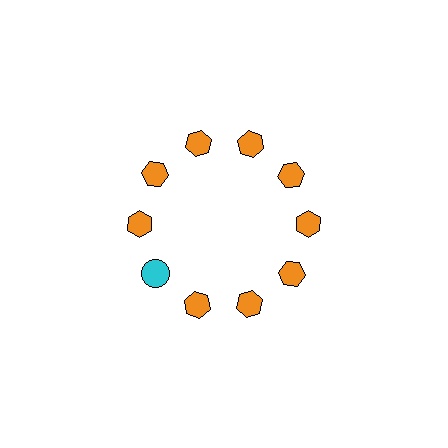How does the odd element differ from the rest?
It differs in both color (cyan instead of orange) and shape (circle instead of hexagon).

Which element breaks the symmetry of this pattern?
The cyan circle at roughly the 8 o'clock position breaks the symmetry. All other shapes are orange hexagons.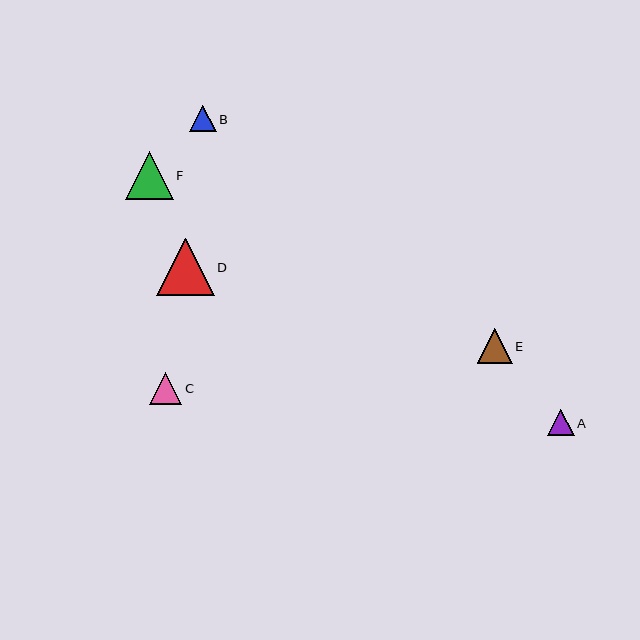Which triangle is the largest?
Triangle D is the largest with a size of approximately 58 pixels.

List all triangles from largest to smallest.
From largest to smallest: D, F, E, C, A, B.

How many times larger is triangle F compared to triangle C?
Triangle F is approximately 1.5 times the size of triangle C.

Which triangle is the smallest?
Triangle B is the smallest with a size of approximately 26 pixels.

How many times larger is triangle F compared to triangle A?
Triangle F is approximately 1.8 times the size of triangle A.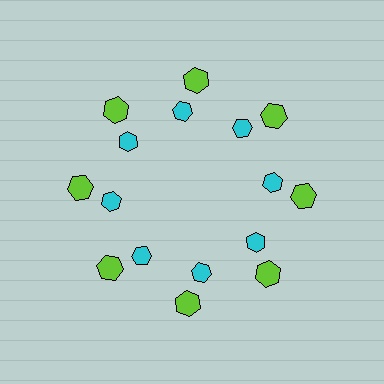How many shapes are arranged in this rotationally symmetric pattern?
There are 16 shapes, arranged in 8 groups of 2.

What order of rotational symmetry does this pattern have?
This pattern has 8-fold rotational symmetry.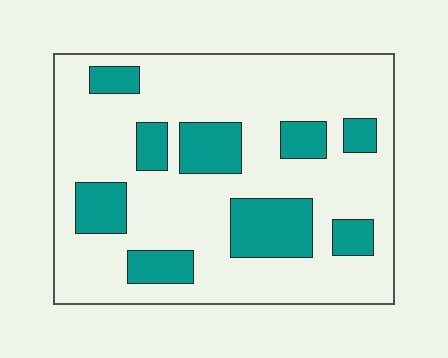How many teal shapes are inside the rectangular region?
9.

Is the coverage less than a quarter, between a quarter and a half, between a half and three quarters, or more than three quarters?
Less than a quarter.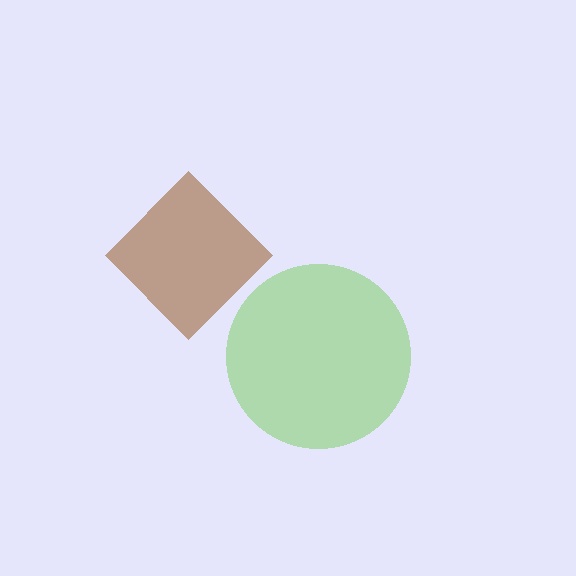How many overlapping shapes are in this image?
There are 2 overlapping shapes in the image.